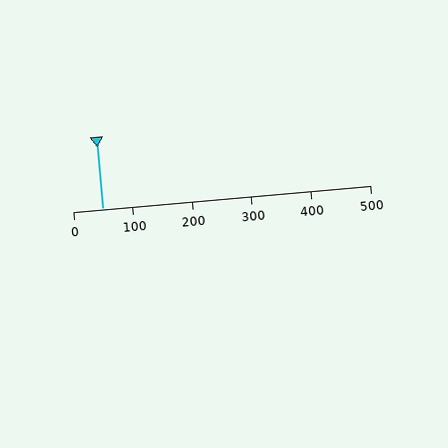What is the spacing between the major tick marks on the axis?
The major ticks are spaced 100 apart.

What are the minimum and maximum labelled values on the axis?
The axis runs from 0 to 500.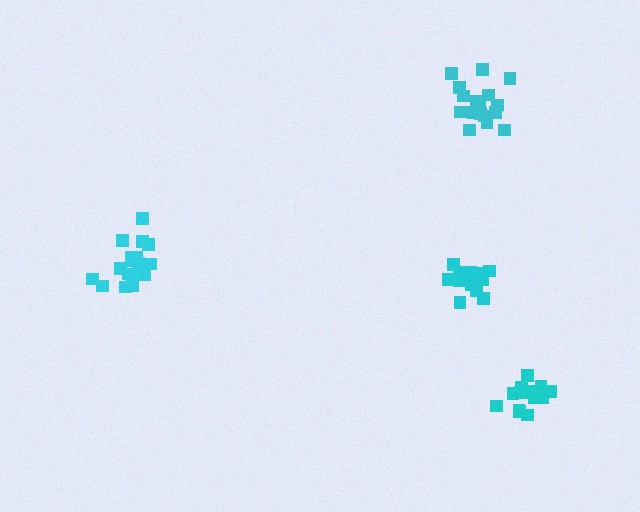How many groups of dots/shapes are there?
There are 4 groups.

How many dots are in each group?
Group 1: 18 dots, Group 2: 12 dots, Group 3: 18 dots, Group 4: 14 dots (62 total).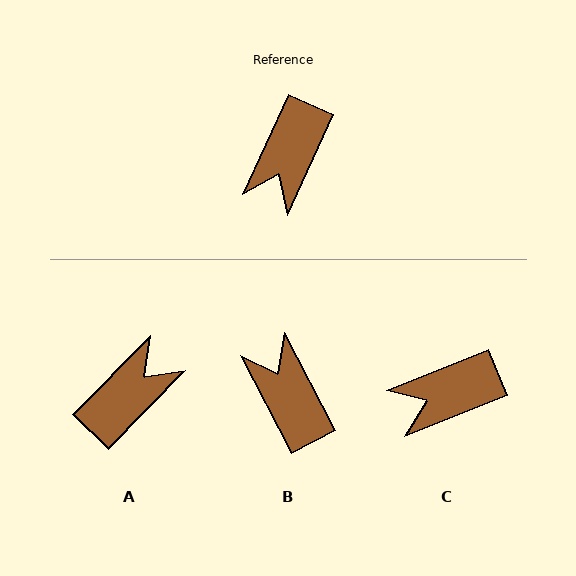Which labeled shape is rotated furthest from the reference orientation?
A, about 160 degrees away.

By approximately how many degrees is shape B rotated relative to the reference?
Approximately 128 degrees clockwise.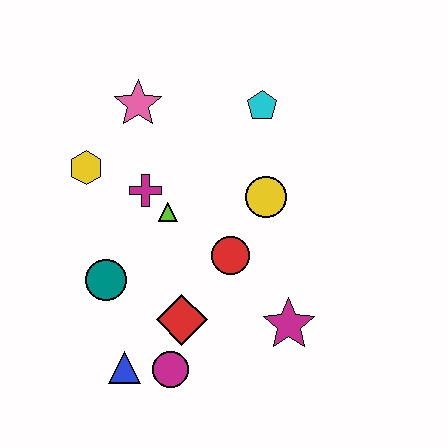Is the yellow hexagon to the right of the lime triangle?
No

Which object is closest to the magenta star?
The red circle is closest to the magenta star.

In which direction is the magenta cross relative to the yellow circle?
The magenta cross is to the left of the yellow circle.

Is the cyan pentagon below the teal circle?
No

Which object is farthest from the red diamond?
The cyan pentagon is farthest from the red diamond.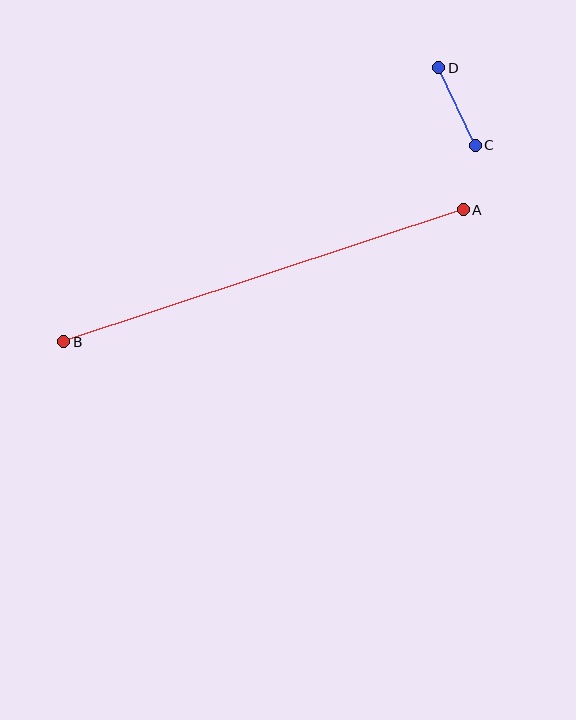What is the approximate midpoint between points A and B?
The midpoint is at approximately (263, 276) pixels.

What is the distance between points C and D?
The distance is approximately 86 pixels.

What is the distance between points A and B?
The distance is approximately 421 pixels.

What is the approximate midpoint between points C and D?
The midpoint is at approximately (457, 106) pixels.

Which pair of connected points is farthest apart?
Points A and B are farthest apart.